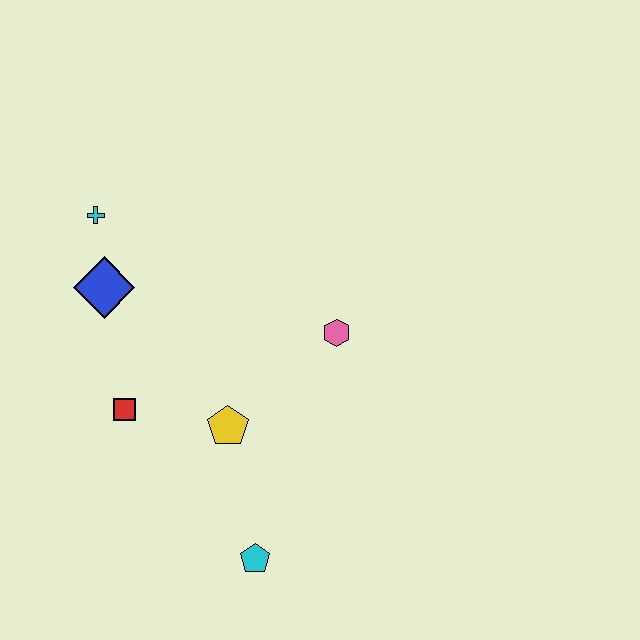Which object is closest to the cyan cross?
The blue diamond is closest to the cyan cross.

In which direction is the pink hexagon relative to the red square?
The pink hexagon is to the right of the red square.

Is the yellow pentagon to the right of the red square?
Yes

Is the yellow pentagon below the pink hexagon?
Yes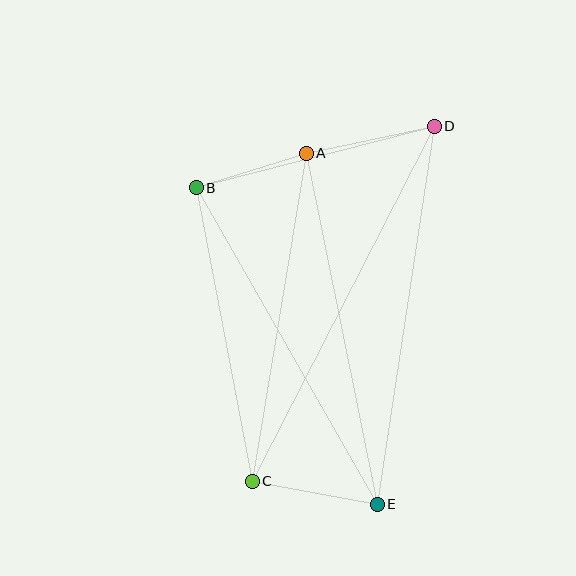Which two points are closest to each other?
Points A and B are closest to each other.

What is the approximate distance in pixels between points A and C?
The distance between A and C is approximately 332 pixels.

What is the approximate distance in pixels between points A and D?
The distance between A and D is approximately 131 pixels.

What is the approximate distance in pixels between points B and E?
The distance between B and E is approximately 365 pixels.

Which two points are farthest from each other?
Points C and D are farthest from each other.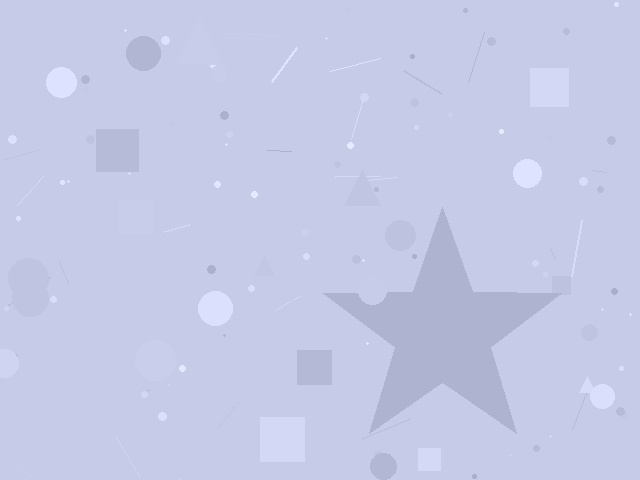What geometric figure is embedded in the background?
A star is embedded in the background.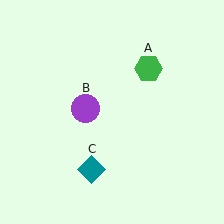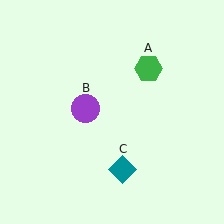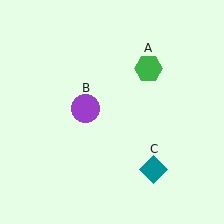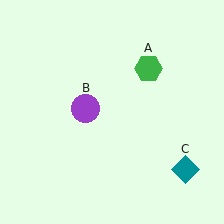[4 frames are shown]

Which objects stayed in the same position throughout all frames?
Green hexagon (object A) and purple circle (object B) remained stationary.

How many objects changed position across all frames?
1 object changed position: teal diamond (object C).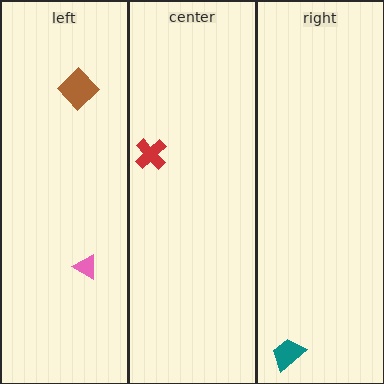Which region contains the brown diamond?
The left region.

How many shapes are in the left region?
2.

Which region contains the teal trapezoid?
The right region.